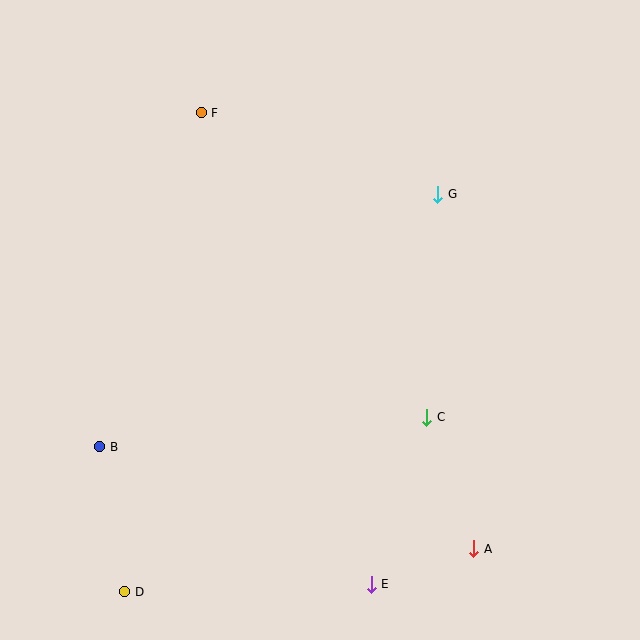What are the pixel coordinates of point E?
Point E is at (371, 584).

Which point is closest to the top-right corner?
Point G is closest to the top-right corner.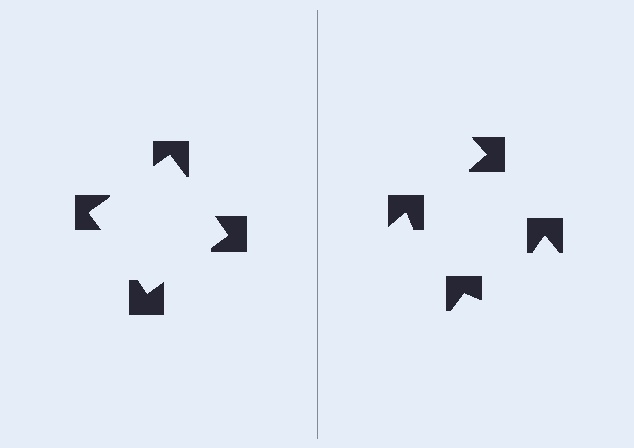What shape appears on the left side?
An illusory square.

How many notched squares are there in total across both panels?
8 — 4 on each side.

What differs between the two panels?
The notched squares are positioned identically on both sides; only the wedge orientations differ. On the left they align to a square; on the right they are misaligned.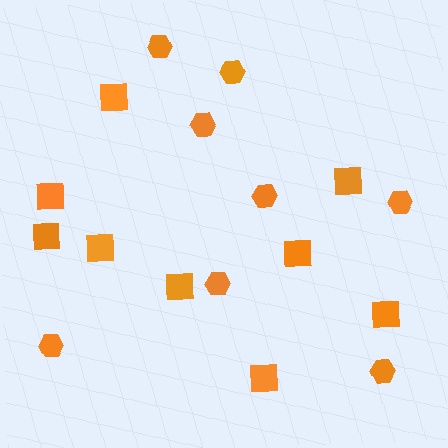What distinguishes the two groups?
There are 2 groups: one group of hexagons (8) and one group of squares (9).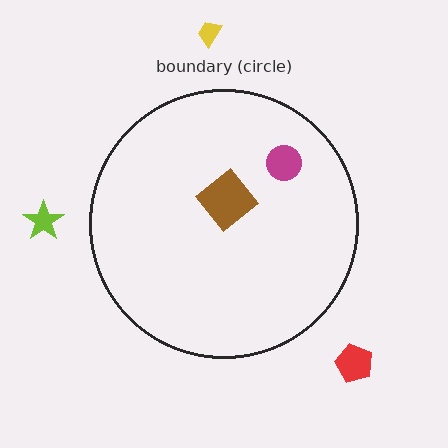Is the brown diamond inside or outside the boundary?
Inside.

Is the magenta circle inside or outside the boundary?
Inside.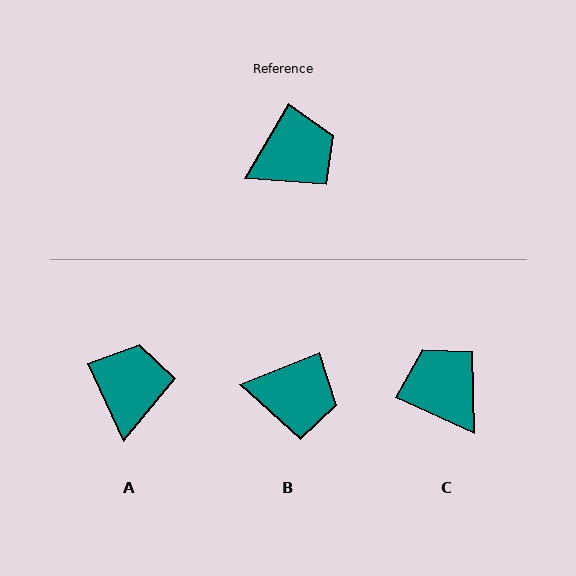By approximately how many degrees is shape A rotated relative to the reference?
Approximately 55 degrees counter-clockwise.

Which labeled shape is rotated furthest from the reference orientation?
C, about 96 degrees away.